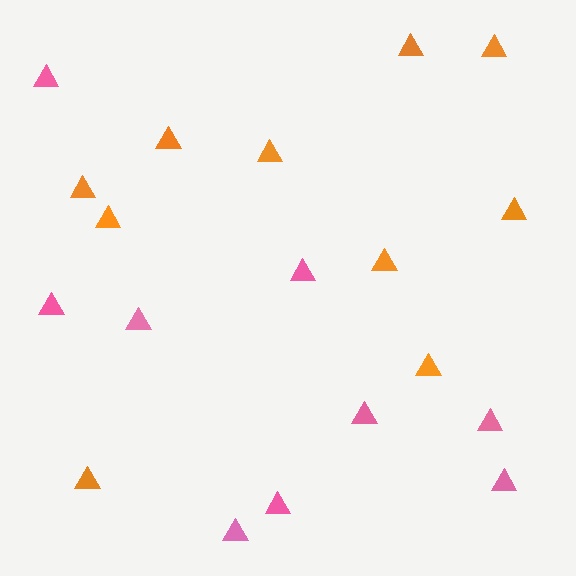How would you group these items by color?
There are 2 groups: one group of pink triangles (9) and one group of orange triangles (10).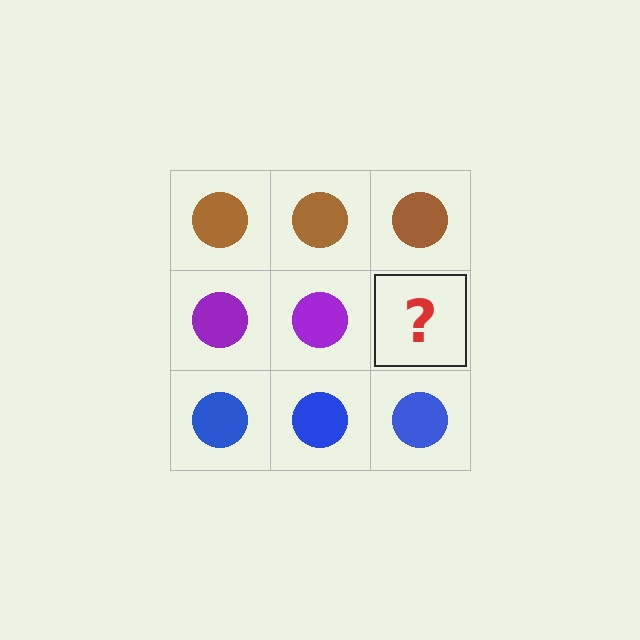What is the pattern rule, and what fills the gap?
The rule is that each row has a consistent color. The gap should be filled with a purple circle.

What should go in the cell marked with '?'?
The missing cell should contain a purple circle.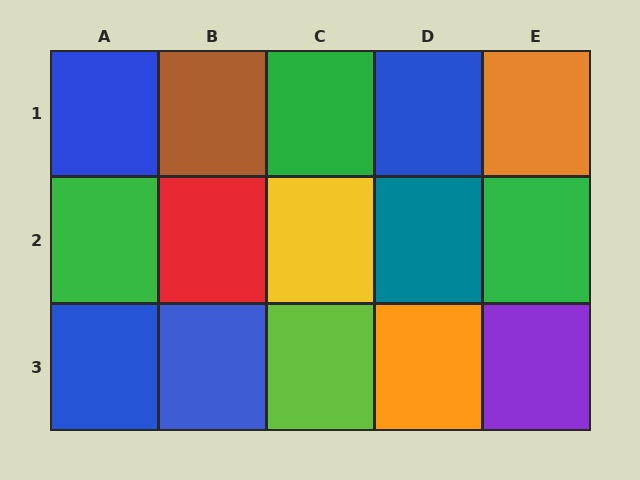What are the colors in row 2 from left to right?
Green, red, yellow, teal, green.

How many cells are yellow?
1 cell is yellow.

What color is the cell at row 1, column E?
Orange.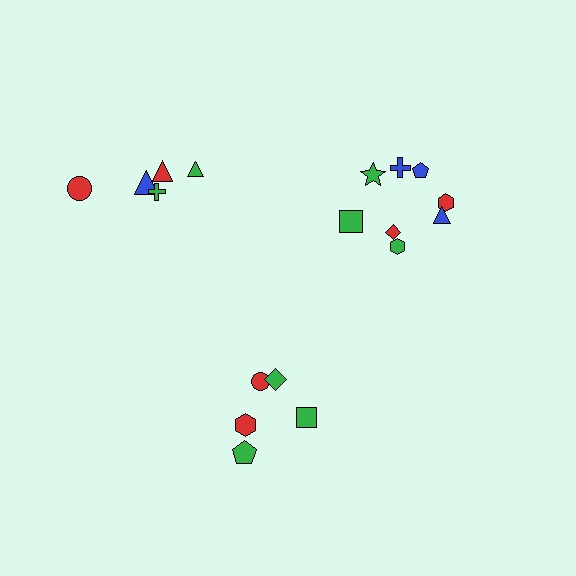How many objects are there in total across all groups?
There are 18 objects.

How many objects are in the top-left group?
There are 5 objects.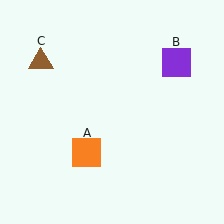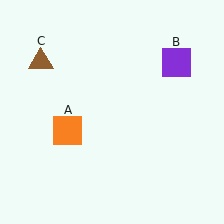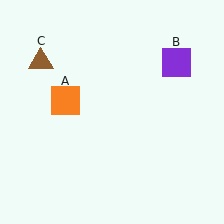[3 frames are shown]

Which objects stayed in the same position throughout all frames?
Purple square (object B) and brown triangle (object C) remained stationary.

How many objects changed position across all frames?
1 object changed position: orange square (object A).